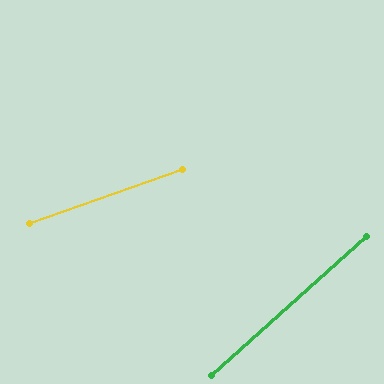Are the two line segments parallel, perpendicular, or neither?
Neither parallel nor perpendicular — they differ by about 22°.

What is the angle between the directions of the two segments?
Approximately 22 degrees.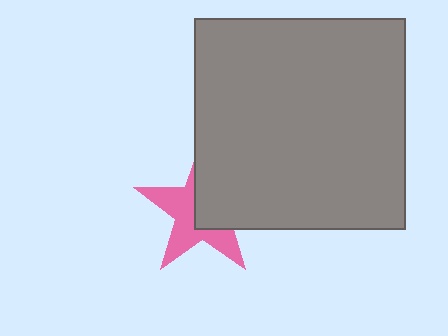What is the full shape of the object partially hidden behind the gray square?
The partially hidden object is a pink star.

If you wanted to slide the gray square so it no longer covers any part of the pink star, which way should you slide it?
Slide it toward the upper-right — that is the most direct way to separate the two shapes.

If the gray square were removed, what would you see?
You would see the complete pink star.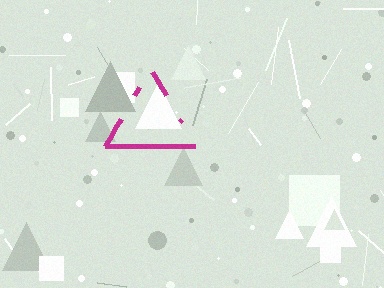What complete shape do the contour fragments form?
The contour fragments form a triangle.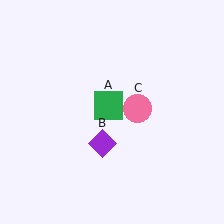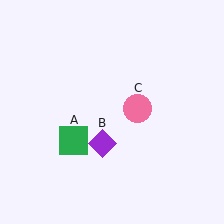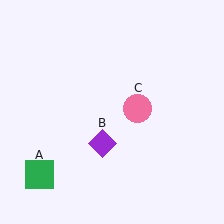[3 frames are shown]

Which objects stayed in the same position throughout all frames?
Purple diamond (object B) and pink circle (object C) remained stationary.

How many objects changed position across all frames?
1 object changed position: green square (object A).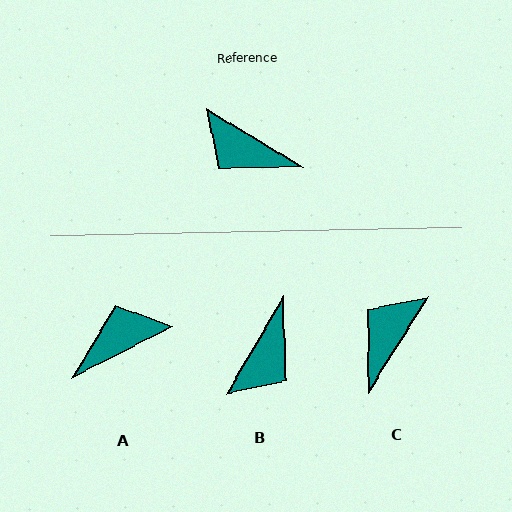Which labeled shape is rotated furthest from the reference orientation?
A, about 122 degrees away.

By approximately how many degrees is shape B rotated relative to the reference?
Approximately 91 degrees counter-clockwise.